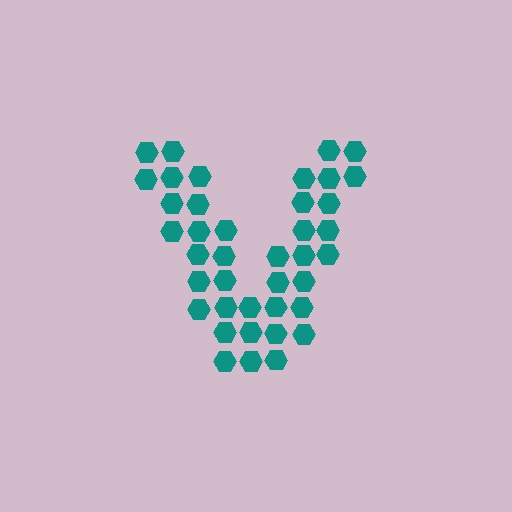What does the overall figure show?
The overall figure shows the letter V.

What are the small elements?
The small elements are hexagons.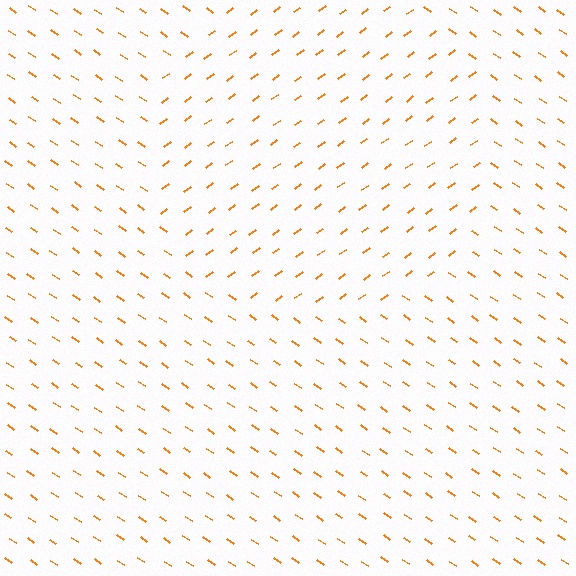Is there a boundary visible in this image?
Yes, there is a texture boundary formed by a change in line orientation.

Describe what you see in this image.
The image is filled with small orange line segments. A circle region in the image has lines oriented differently from the surrounding lines, creating a visible texture boundary.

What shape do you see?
I see a circle.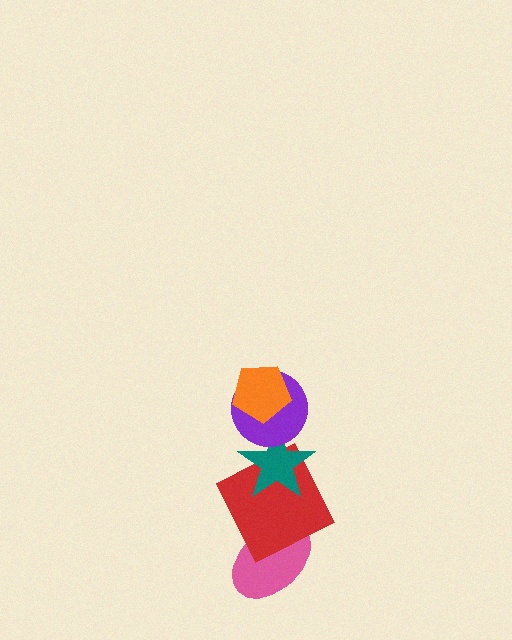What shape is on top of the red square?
The teal star is on top of the red square.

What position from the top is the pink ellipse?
The pink ellipse is 5th from the top.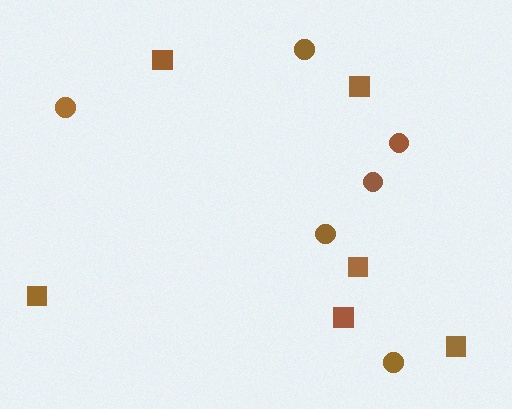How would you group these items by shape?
There are 2 groups: one group of squares (6) and one group of circles (6).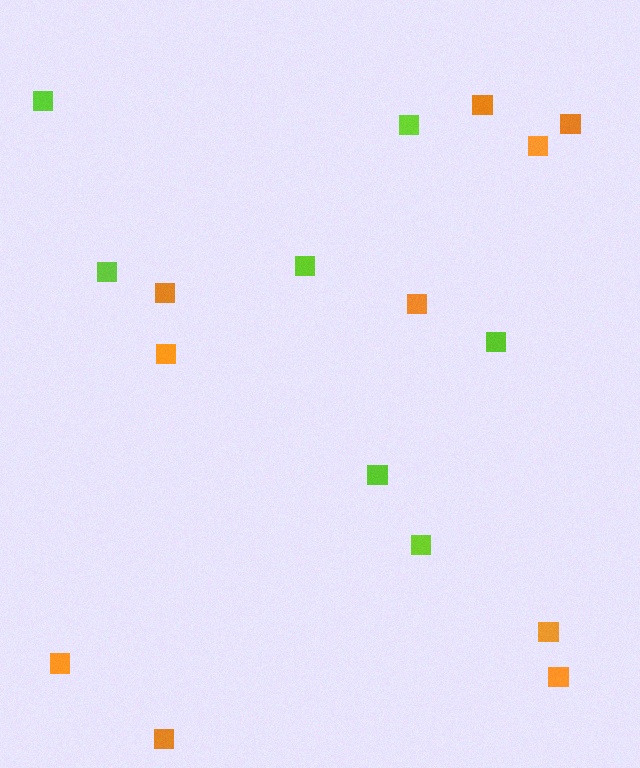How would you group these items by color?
There are 2 groups: one group of lime squares (7) and one group of orange squares (10).